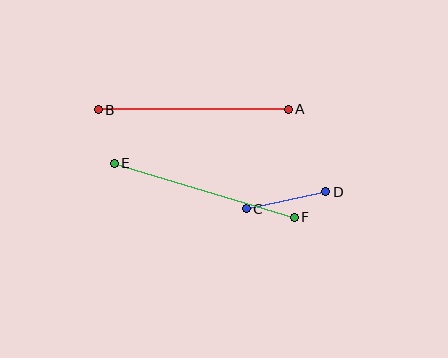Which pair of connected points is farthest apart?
Points A and B are farthest apart.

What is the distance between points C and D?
The distance is approximately 81 pixels.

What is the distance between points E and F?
The distance is approximately 188 pixels.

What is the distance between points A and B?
The distance is approximately 190 pixels.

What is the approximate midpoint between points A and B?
The midpoint is at approximately (193, 110) pixels.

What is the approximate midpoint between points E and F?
The midpoint is at approximately (204, 190) pixels.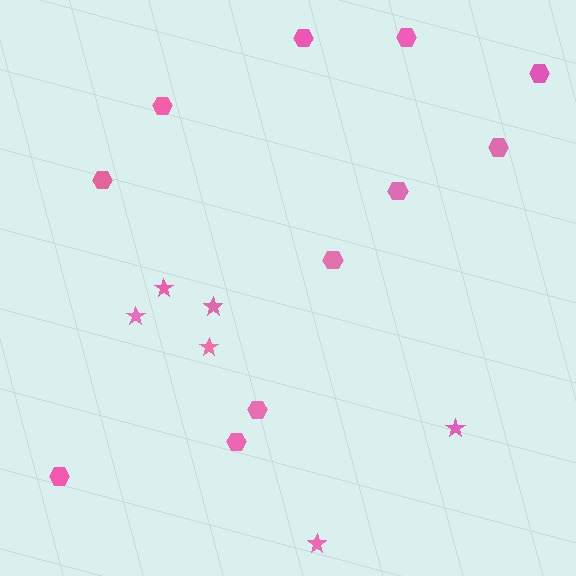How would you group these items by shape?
There are 2 groups: one group of hexagons (11) and one group of stars (6).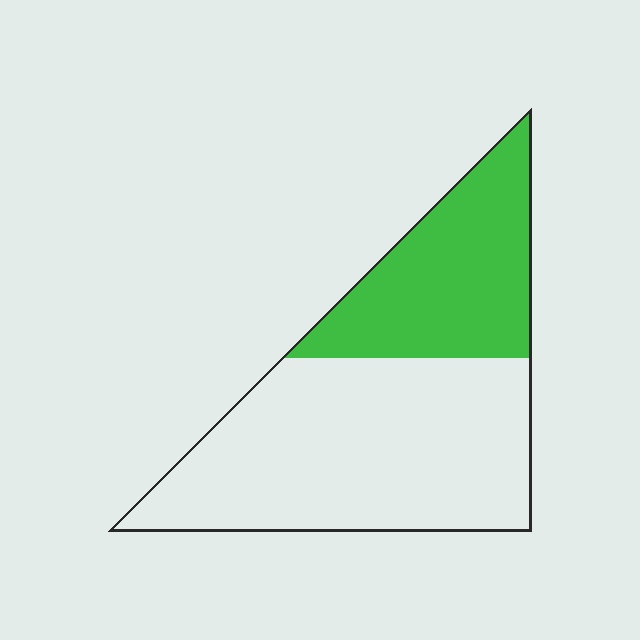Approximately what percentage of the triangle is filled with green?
Approximately 35%.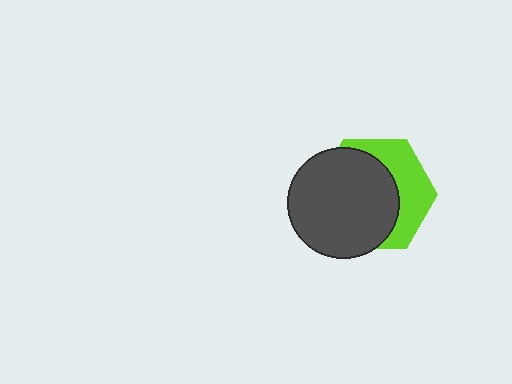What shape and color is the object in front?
The object in front is a dark gray circle.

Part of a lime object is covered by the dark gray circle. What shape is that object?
It is a hexagon.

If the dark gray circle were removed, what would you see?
You would see the complete lime hexagon.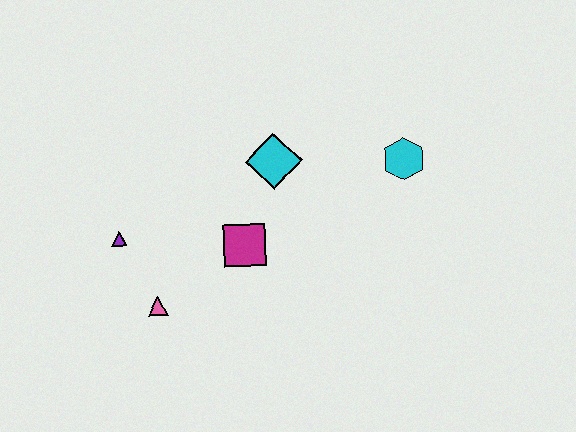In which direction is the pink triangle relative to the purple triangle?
The pink triangle is below the purple triangle.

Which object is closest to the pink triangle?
The purple triangle is closest to the pink triangle.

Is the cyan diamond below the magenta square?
No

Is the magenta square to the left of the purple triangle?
No